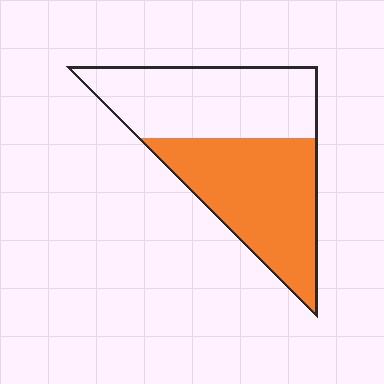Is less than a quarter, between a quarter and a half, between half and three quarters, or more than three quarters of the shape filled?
Between half and three quarters.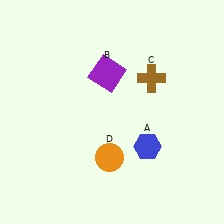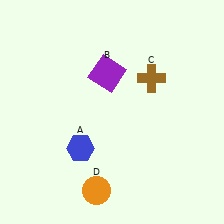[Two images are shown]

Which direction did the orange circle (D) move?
The orange circle (D) moved down.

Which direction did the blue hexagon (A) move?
The blue hexagon (A) moved left.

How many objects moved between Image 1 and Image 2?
2 objects moved between the two images.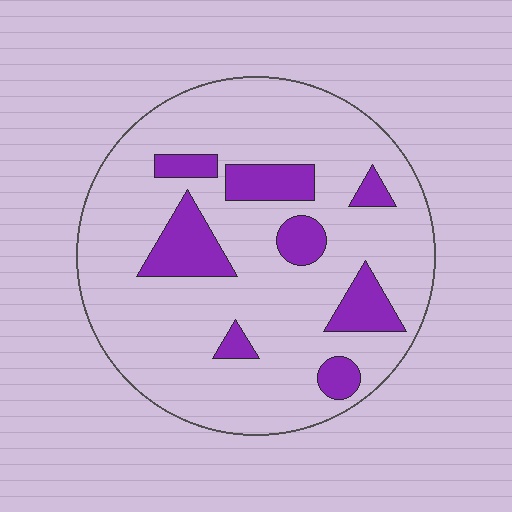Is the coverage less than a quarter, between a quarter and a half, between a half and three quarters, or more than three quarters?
Less than a quarter.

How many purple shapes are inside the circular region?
8.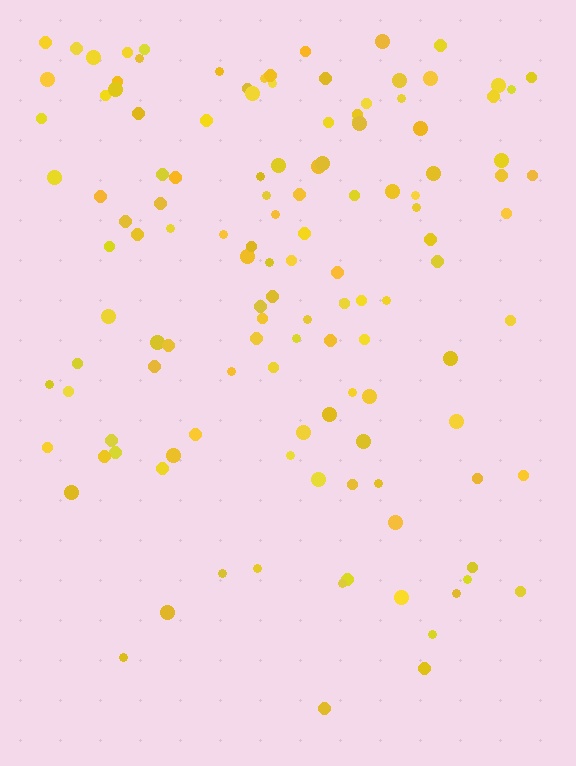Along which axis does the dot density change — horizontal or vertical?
Vertical.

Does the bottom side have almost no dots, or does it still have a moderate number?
Still a moderate number, just noticeably fewer than the top.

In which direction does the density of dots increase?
From bottom to top, with the top side densest.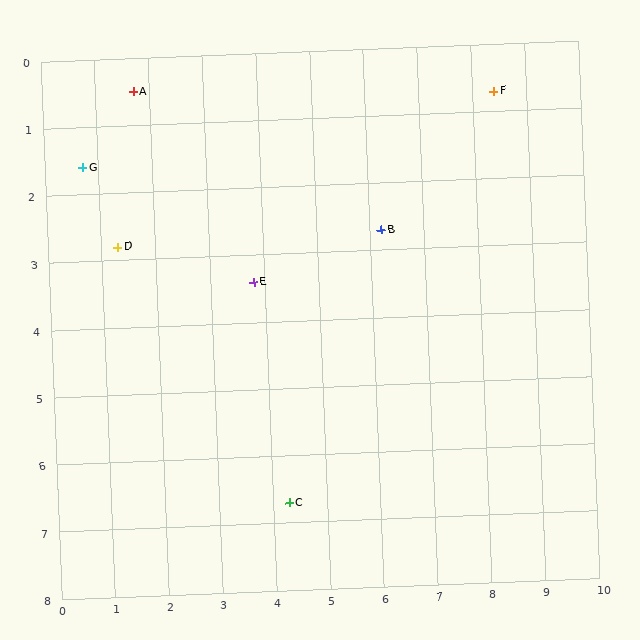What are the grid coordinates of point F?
Point F is at approximately (8.4, 0.7).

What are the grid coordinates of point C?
Point C is at approximately (4.3, 6.7).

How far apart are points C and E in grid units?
Points C and E are about 3.3 grid units apart.